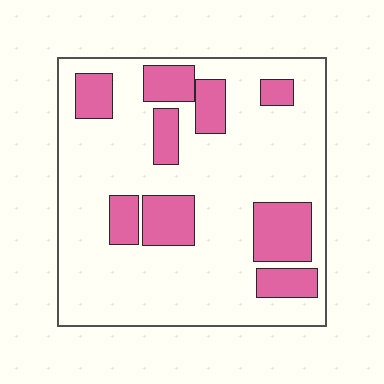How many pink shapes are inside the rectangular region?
9.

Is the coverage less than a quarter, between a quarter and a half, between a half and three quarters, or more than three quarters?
Less than a quarter.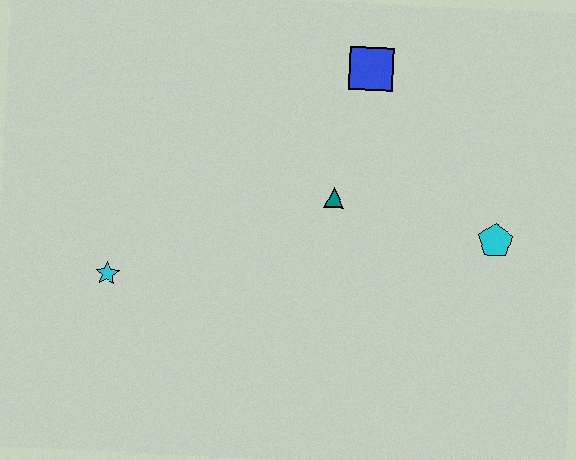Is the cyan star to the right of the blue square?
No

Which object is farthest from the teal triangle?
The cyan star is farthest from the teal triangle.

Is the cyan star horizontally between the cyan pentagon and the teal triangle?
No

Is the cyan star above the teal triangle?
No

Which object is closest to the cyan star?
The teal triangle is closest to the cyan star.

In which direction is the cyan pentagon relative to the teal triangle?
The cyan pentagon is to the right of the teal triangle.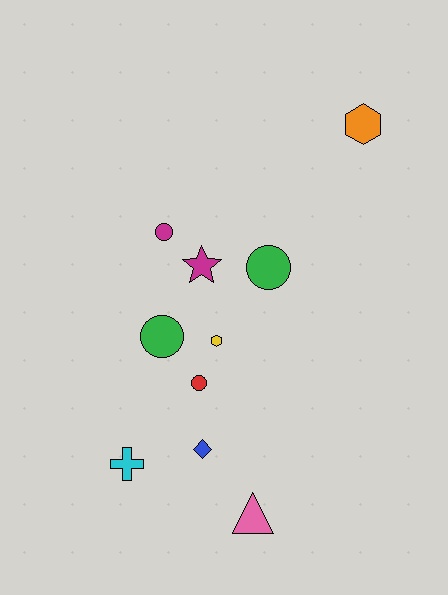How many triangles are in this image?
There is 1 triangle.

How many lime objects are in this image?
There are no lime objects.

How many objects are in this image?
There are 10 objects.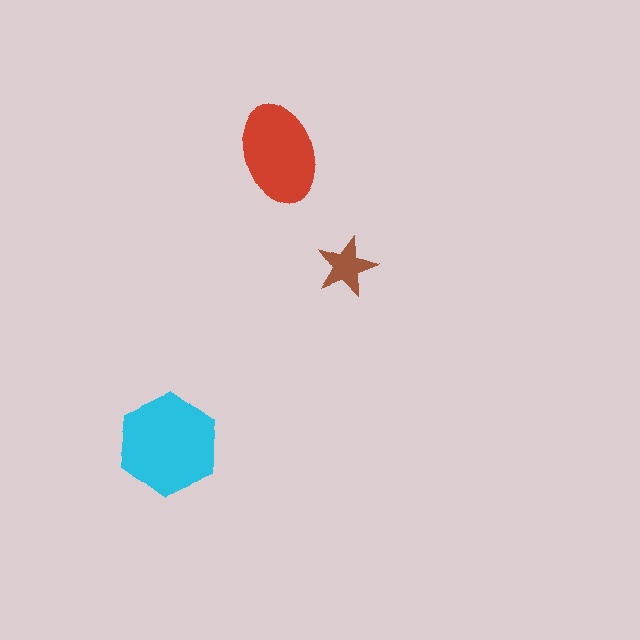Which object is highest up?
The red ellipse is topmost.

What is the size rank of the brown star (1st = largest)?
3rd.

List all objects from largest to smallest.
The cyan hexagon, the red ellipse, the brown star.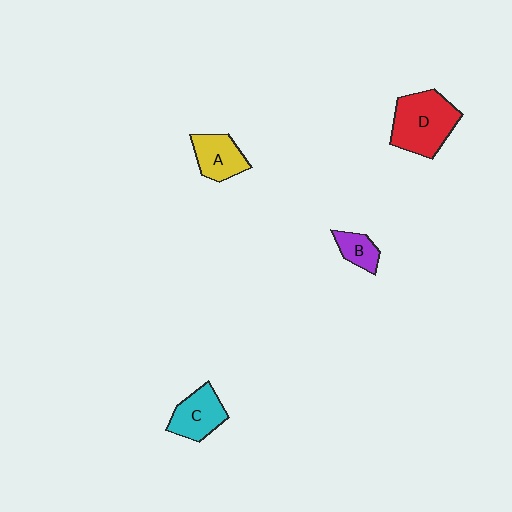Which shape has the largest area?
Shape D (red).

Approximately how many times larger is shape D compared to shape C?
Approximately 1.6 times.